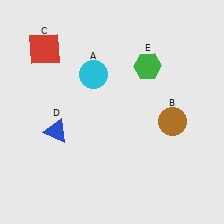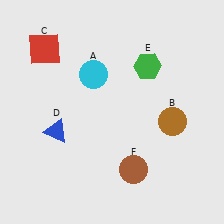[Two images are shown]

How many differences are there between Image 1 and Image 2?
There is 1 difference between the two images.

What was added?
A brown circle (F) was added in Image 2.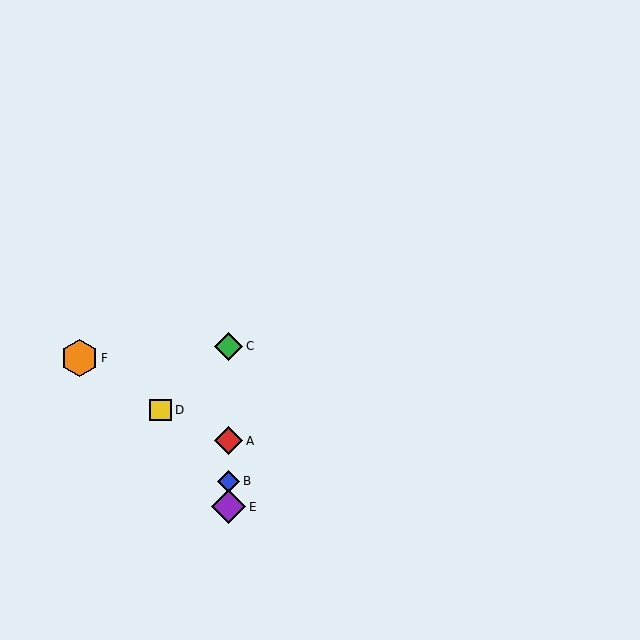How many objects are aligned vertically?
4 objects (A, B, C, E) are aligned vertically.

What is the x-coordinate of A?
Object A is at x≈229.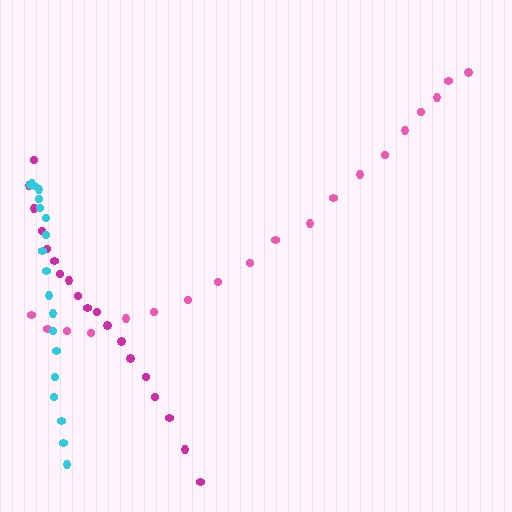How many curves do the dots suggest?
There are 3 distinct paths.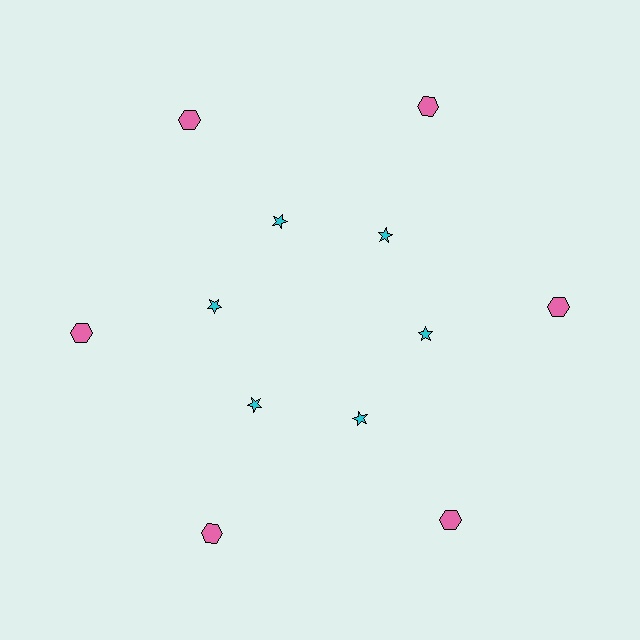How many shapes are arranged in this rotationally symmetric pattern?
There are 12 shapes, arranged in 6 groups of 2.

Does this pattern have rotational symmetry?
Yes, this pattern has 6-fold rotational symmetry. It looks the same after rotating 60 degrees around the center.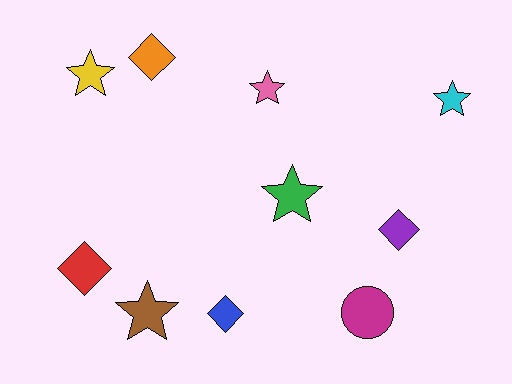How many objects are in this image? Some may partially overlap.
There are 10 objects.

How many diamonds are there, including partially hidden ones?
There are 4 diamonds.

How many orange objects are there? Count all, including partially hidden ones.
There is 1 orange object.